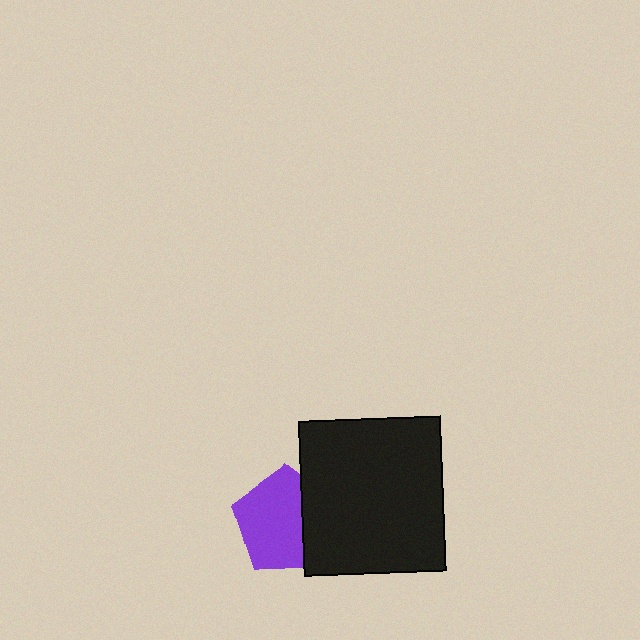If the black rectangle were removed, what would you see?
You would see the complete purple pentagon.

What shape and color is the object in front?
The object in front is a black rectangle.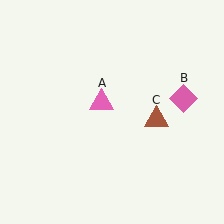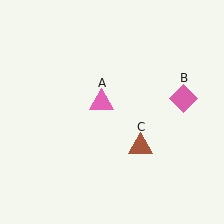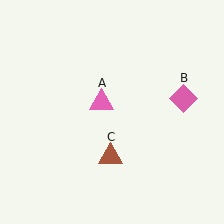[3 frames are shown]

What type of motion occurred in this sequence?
The brown triangle (object C) rotated clockwise around the center of the scene.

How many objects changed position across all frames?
1 object changed position: brown triangle (object C).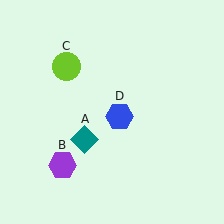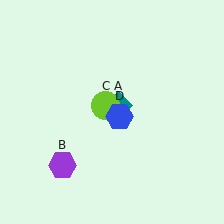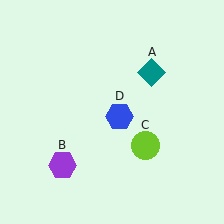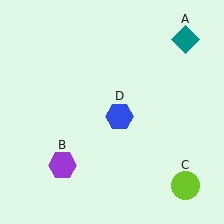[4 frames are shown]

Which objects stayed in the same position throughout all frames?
Purple hexagon (object B) and blue hexagon (object D) remained stationary.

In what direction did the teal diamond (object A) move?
The teal diamond (object A) moved up and to the right.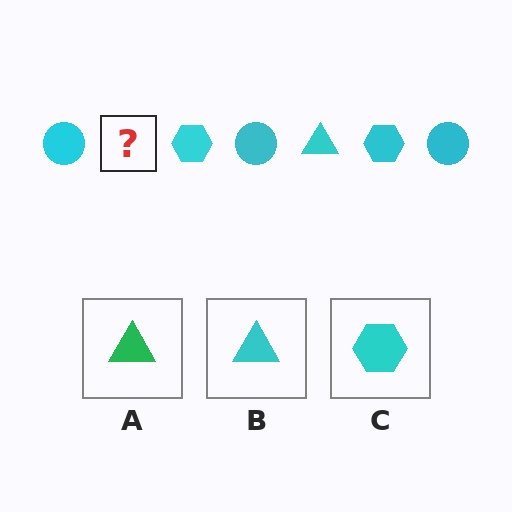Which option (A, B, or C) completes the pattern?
B.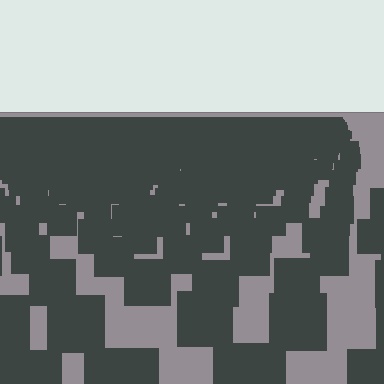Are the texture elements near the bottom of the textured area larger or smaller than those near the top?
Larger. Near the bottom, elements are closer to the viewer and appear at a bigger on-screen size.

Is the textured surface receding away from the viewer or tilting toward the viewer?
The surface is receding away from the viewer. Texture elements get smaller and denser toward the top.